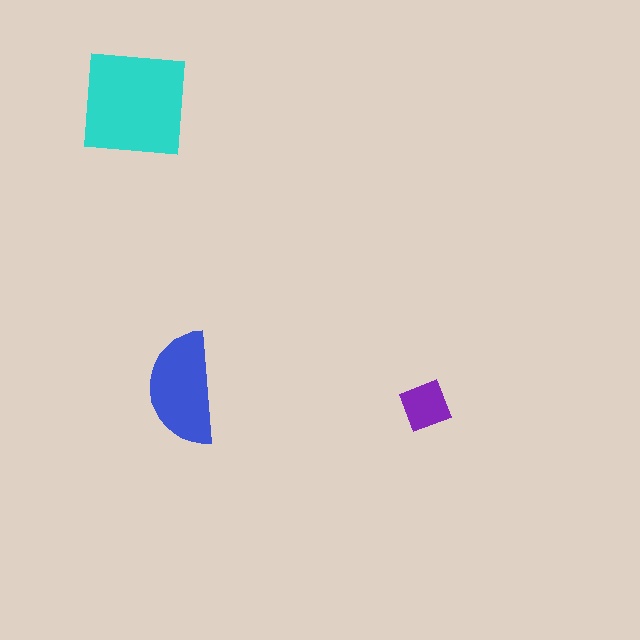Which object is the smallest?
The purple diamond.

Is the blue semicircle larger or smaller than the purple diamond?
Larger.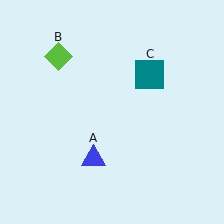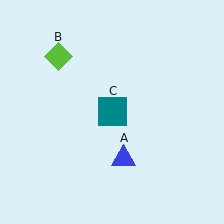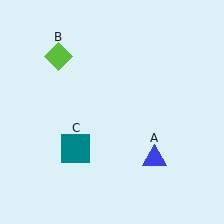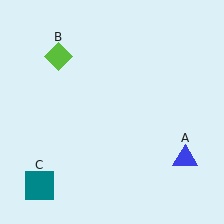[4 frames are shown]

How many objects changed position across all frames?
2 objects changed position: blue triangle (object A), teal square (object C).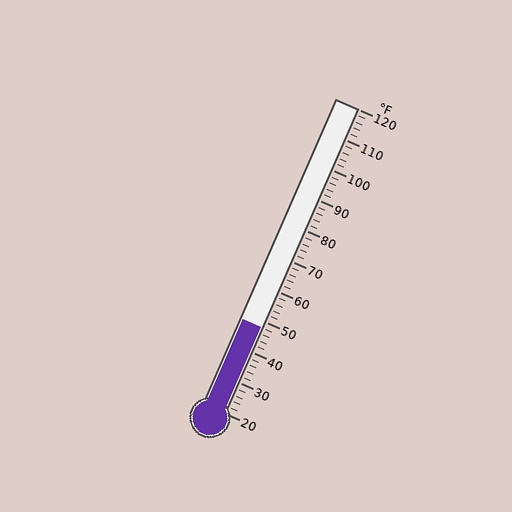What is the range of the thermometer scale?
The thermometer scale ranges from 20°F to 120°F.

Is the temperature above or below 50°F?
The temperature is below 50°F.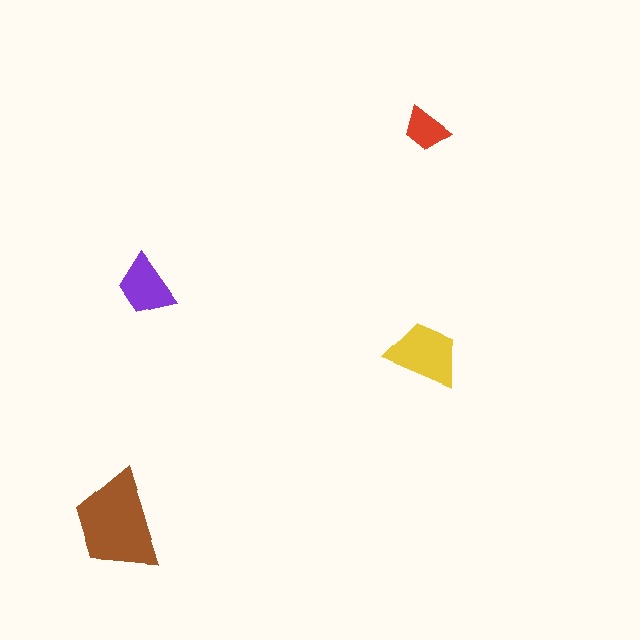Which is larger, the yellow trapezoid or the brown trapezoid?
The brown one.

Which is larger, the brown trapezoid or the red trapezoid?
The brown one.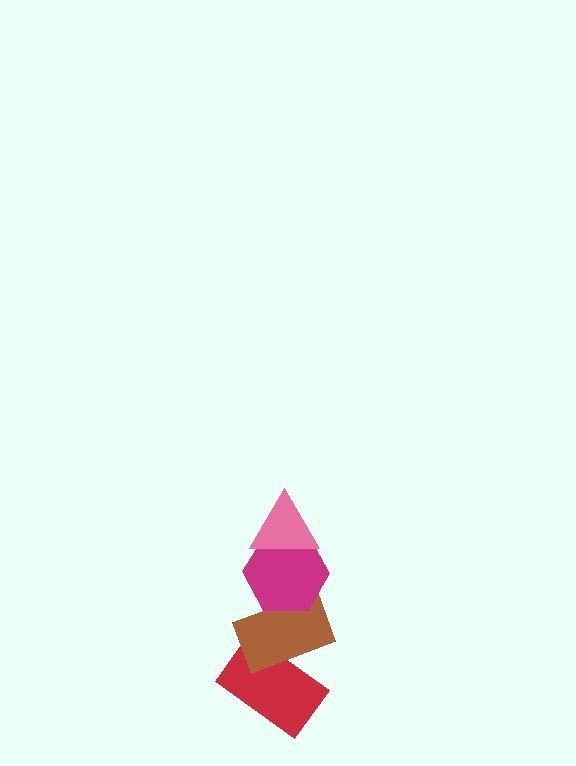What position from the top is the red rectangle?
The red rectangle is 4th from the top.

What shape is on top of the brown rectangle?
The magenta hexagon is on top of the brown rectangle.